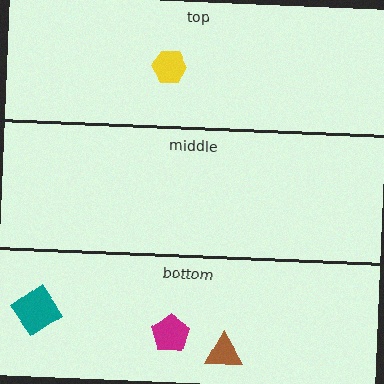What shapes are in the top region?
The yellow hexagon.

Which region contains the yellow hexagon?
The top region.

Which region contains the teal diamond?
The bottom region.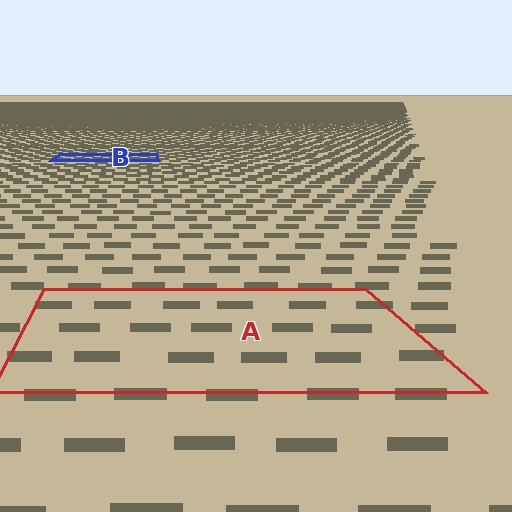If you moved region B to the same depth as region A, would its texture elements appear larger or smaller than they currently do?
They would appear larger. At a closer depth, the same texture elements are projected at a bigger on-screen size.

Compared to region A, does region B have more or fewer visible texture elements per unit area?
Region B has more texture elements per unit area — they are packed more densely because it is farther away.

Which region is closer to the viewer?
Region A is closer. The texture elements there are larger and more spread out.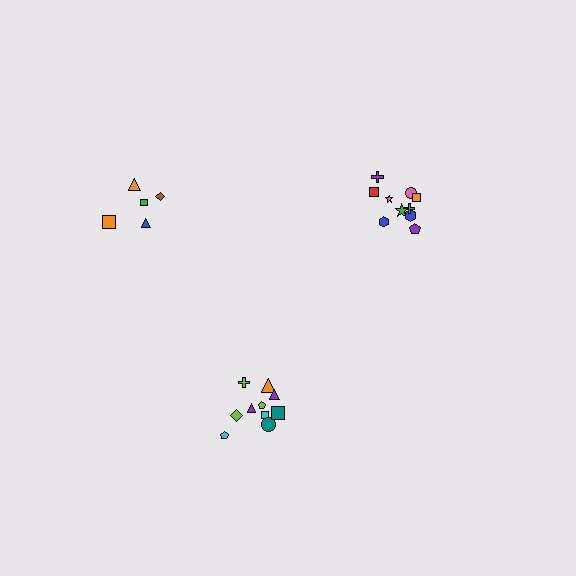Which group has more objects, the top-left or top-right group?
The top-right group.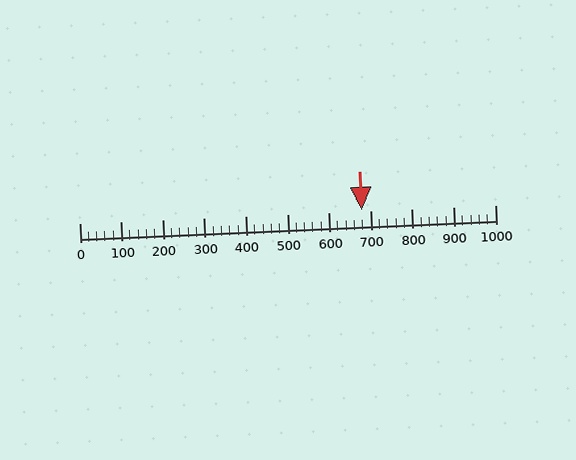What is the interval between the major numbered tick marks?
The major tick marks are spaced 100 units apart.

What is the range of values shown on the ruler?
The ruler shows values from 0 to 1000.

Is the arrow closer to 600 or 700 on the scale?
The arrow is closer to 700.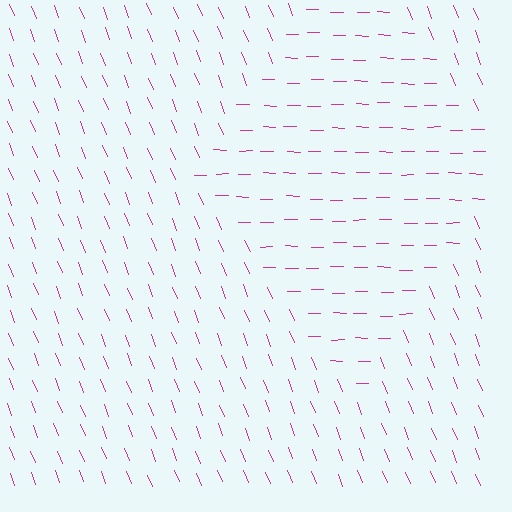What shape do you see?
I see a diamond.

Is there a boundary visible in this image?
Yes, there is a texture boundary formed by a change in line orientation.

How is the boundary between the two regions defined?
The boundary is defined purely by a change in line orientation (approximately 68 degrees difference). All lines are the same color and thickness.